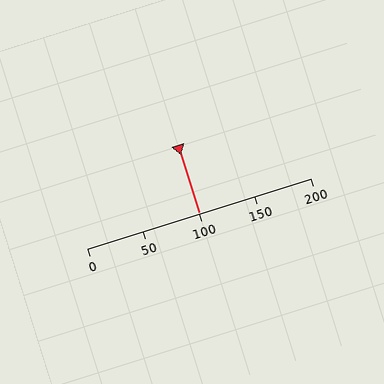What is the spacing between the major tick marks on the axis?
The major ticks are spaced 50 apart.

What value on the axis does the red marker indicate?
The marker indicates approximately 100.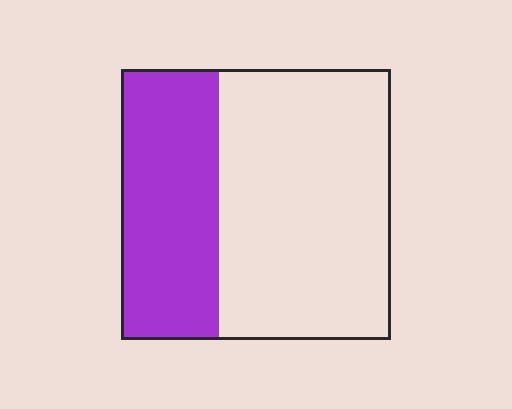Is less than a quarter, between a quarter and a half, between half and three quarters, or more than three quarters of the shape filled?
Between a quarter and a half.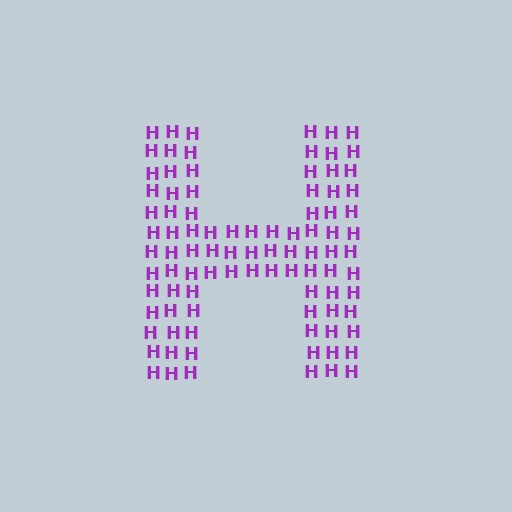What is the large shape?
The large shape is the letter H.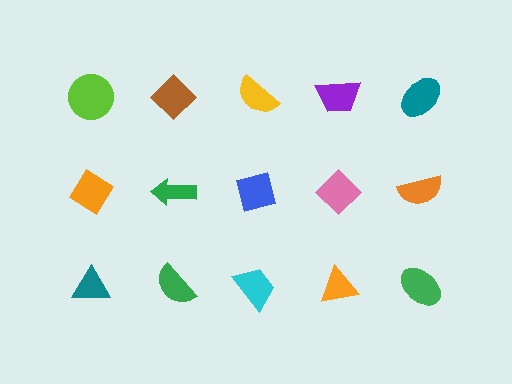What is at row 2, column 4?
A pink diamond.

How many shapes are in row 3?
5 shapes.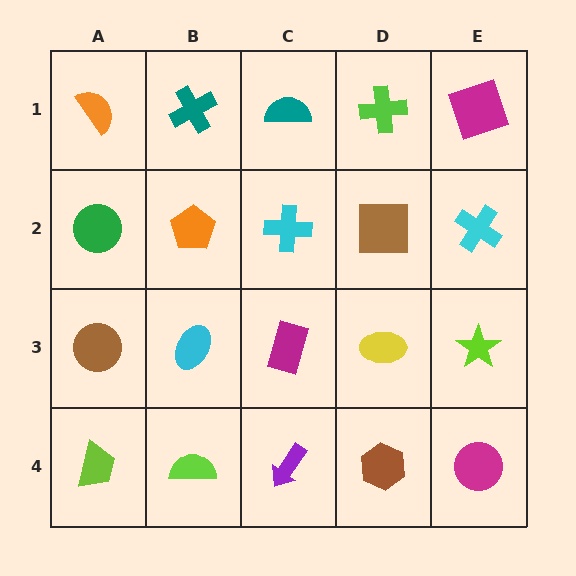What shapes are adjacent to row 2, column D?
A lime cross (row 1, column D), a yellow ellipse (row 3, column D), a cyan cross (row 2, column C), a cyan cross (row 2, column E).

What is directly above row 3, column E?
A cyan cross.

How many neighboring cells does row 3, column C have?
4.